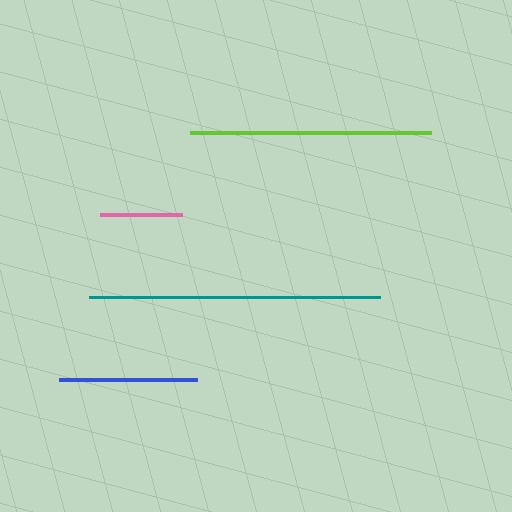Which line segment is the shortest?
The pink line is the shortest at approximately 82 pixels.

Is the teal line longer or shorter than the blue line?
The teal line is longer than the blue line.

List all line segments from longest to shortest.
From longest to shortest: teal, lime, blue, pink.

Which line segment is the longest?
The teal line is the longest at approximately 292 pixels.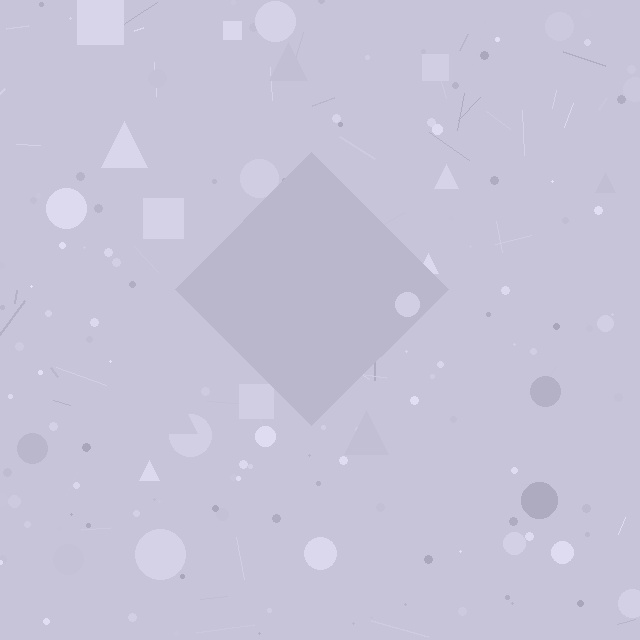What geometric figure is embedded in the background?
A diamond is embedded in the background.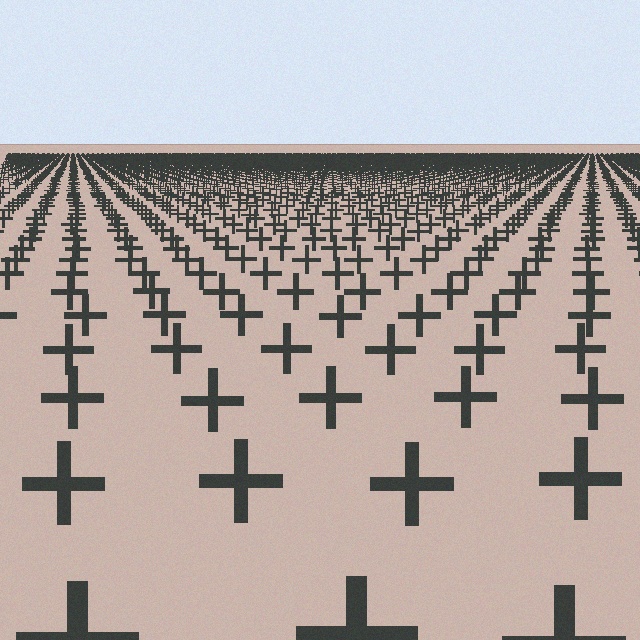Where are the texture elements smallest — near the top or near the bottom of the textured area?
Near the top.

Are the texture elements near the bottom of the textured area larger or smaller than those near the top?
Larger. Near the bottom, elements are closer to the viewer and appear at a bigger on-screen size.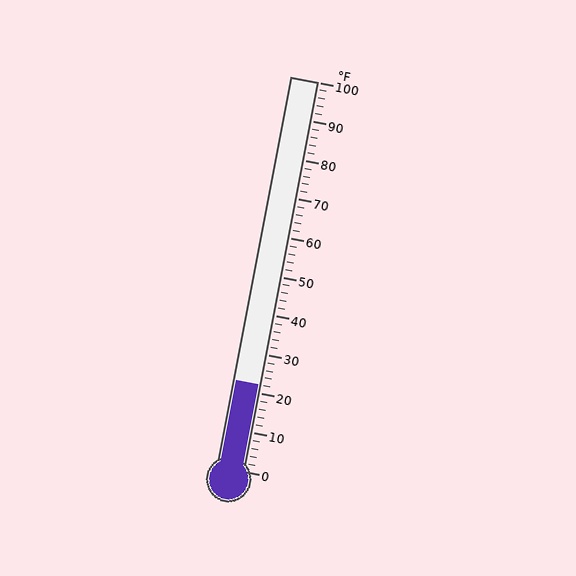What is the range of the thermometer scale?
The thermometer scale ranges from 0°F to 100°F.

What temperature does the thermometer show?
The thermometer shows approximately 22°F.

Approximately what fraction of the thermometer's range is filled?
The thermometer is filled to approximately 20% of its range.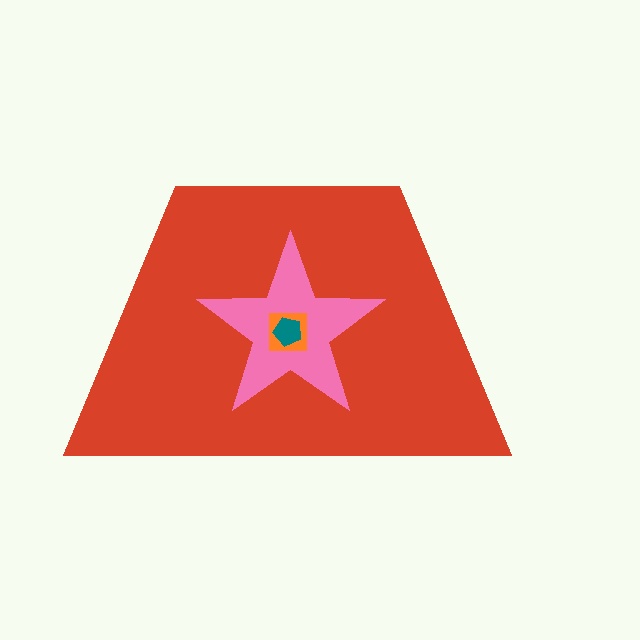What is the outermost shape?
The red trapezoid.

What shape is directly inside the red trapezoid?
The pink star.